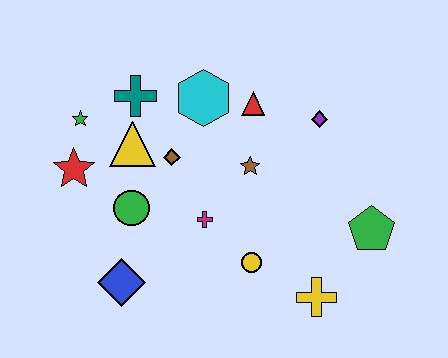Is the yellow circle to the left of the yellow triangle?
No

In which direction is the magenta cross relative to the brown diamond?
The magenta cross is below the brown diamond.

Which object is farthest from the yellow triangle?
The green pentagon is farthest from the yellow triangle.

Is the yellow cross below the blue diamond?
Yes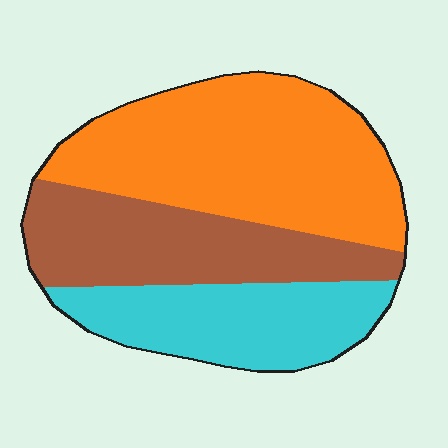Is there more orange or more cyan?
Orange.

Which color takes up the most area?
Orange, at roughly 45%.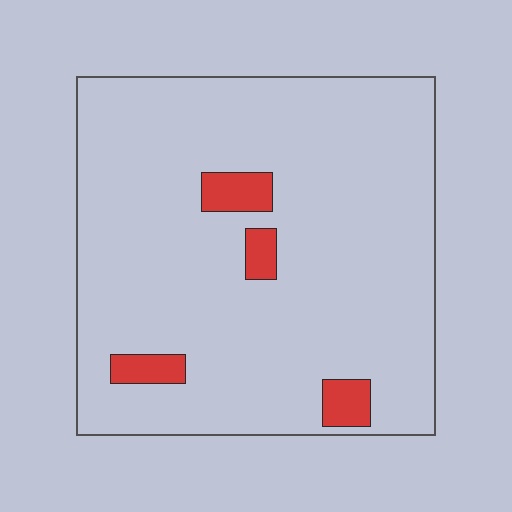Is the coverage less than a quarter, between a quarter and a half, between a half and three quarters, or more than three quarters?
Less than a quarter.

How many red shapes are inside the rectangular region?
4.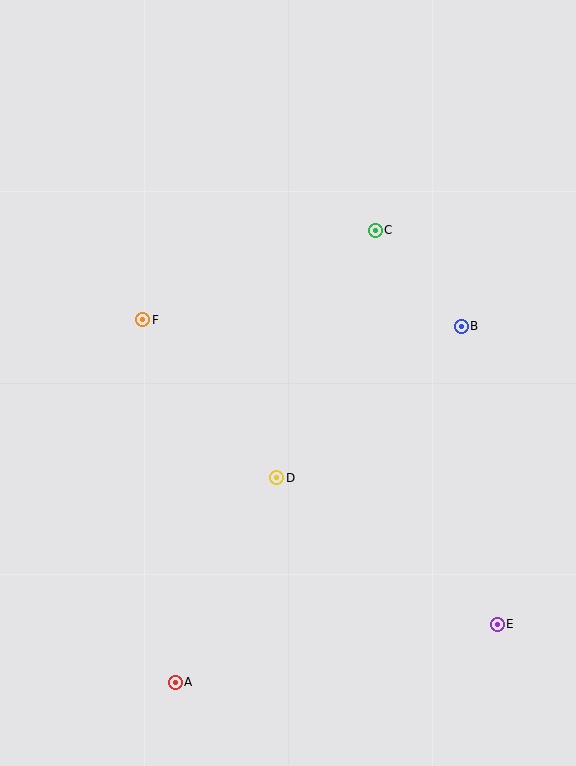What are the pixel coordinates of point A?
Point A is at (175, 682).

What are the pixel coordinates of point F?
Point F is at (143, 320).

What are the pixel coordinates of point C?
Point C is at (375, 230).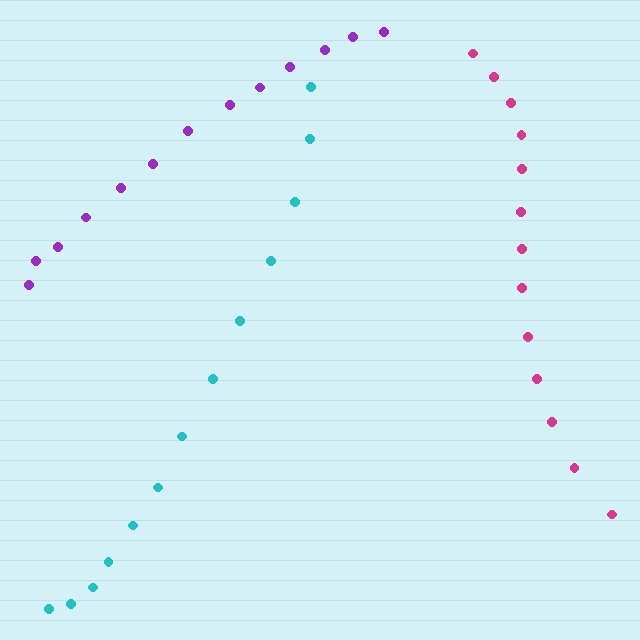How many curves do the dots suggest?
There are 3 distinct paths.